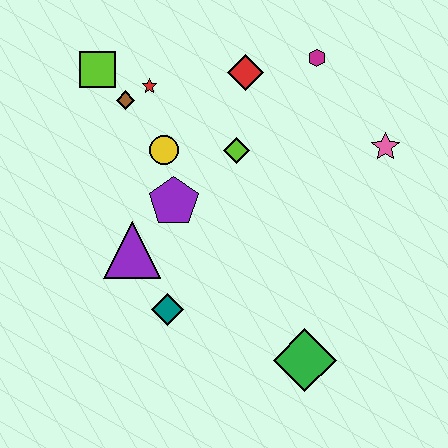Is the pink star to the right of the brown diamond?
Yes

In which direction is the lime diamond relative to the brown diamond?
The lime diamond is to the right of the brown diamond.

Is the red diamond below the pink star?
No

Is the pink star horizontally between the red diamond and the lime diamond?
No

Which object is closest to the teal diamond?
The purple triangle is closest to the teal diamond.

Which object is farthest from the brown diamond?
The green diamond is farthest from the brown diamond.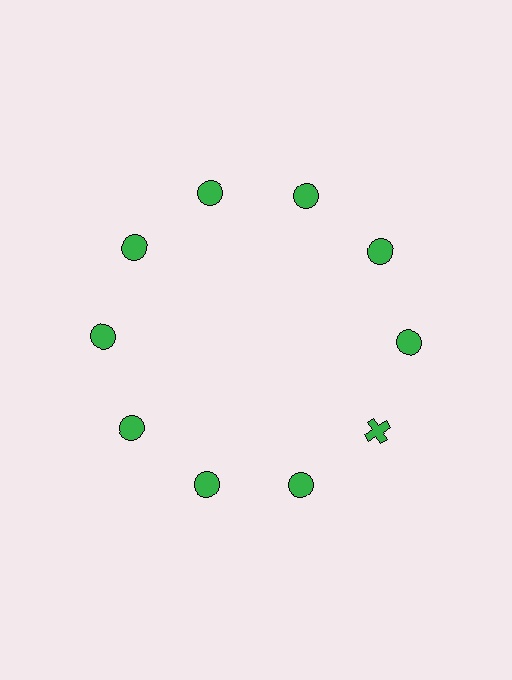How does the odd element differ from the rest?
It has a different shape: cross instead of circle.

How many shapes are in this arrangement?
There are 10 shapes arranged in a ring pattern.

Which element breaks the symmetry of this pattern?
The green cross at roughly the 4 o'clock position breaks the symmetry. All other shapes are green circles.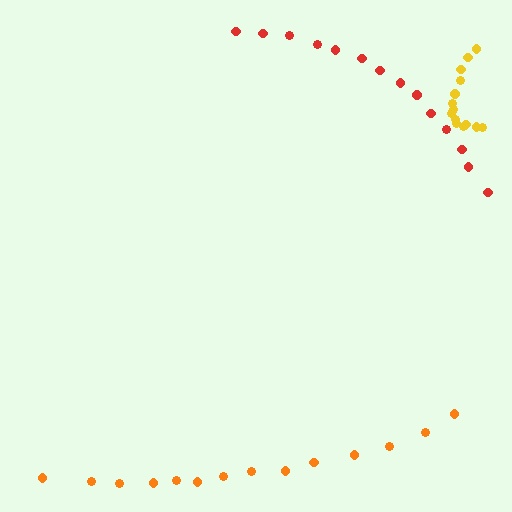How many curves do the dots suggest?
There are 3 distinct paths.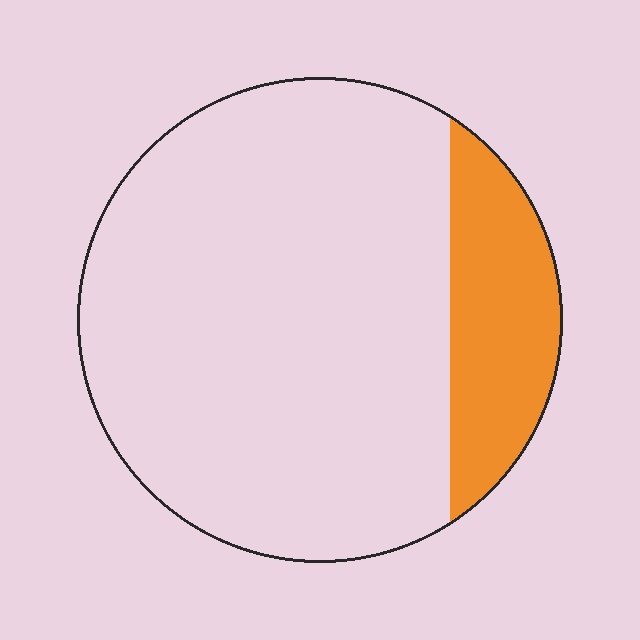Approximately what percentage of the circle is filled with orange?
Approximately 20%.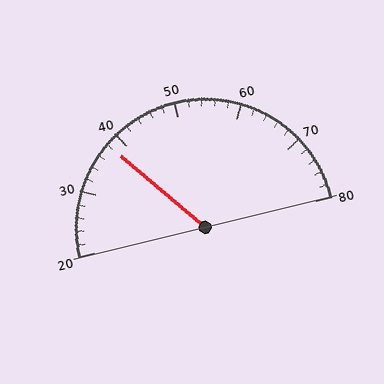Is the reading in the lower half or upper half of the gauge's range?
The reading is in the lower half of the range (20 to 80).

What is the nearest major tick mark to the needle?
The nearest major tick mark is 40.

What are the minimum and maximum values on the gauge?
The gauge ranges from 20 to 80.